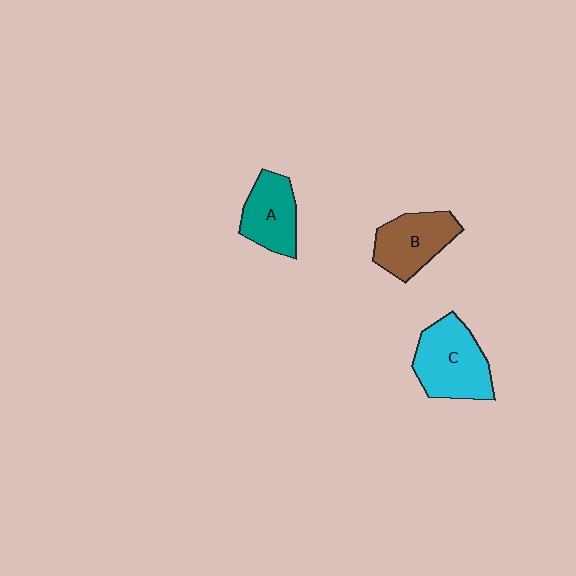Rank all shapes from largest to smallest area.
From largest to smallest: C (cyan), B (brown), A (teal).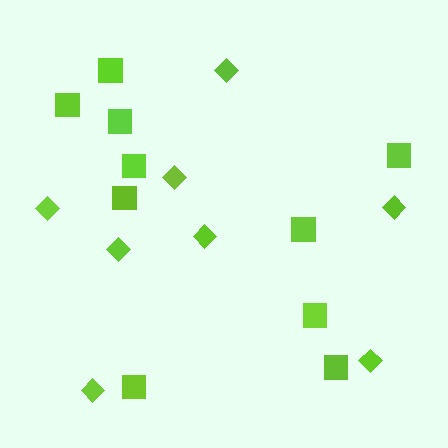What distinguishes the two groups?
There are 2 groups: one group of squares (10) and one group of diamonds (8).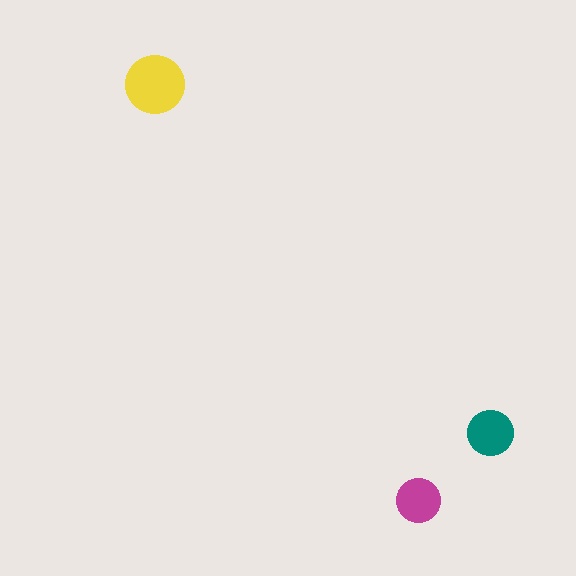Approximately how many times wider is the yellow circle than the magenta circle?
About 1.5 times wider.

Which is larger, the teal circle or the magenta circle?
The teal one.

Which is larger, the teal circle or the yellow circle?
The yellow one.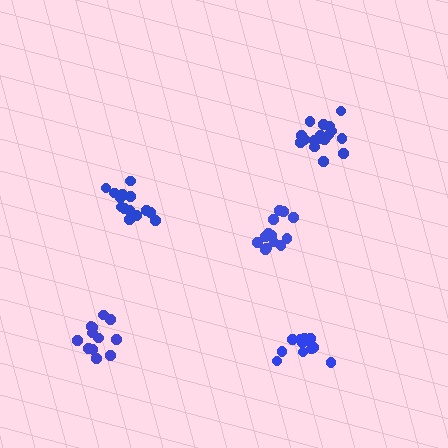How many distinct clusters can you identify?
There are 5 distinct clusters.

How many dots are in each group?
Group 1: 12 dots, Group 2: 14 dots, Group 3: 17 dots, Group 4: 12 dots, Group 5: 13 dots (68 total).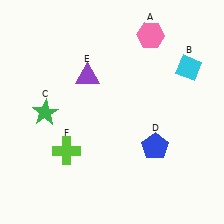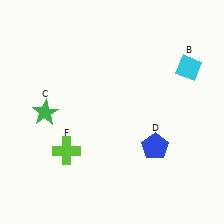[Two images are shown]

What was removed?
The pink hexagon (A), the purple triangle (E) were removed in Image 2.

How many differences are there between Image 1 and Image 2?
There are 2 differences between the two images.